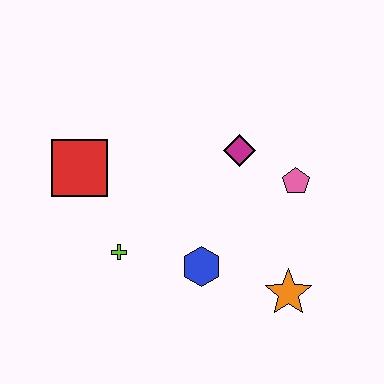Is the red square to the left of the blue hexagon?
Yes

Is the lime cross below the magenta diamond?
Yes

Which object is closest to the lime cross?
The blue hexagon is closest to the lime cross.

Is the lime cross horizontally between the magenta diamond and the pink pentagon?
No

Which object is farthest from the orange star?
The red square is farthest from the orange star.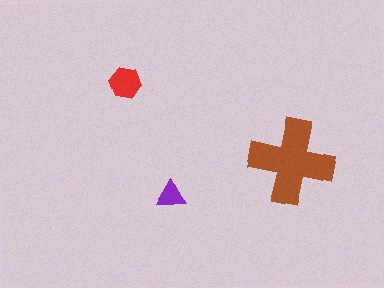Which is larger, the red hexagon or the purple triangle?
The red hexagon.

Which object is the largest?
The brown cross.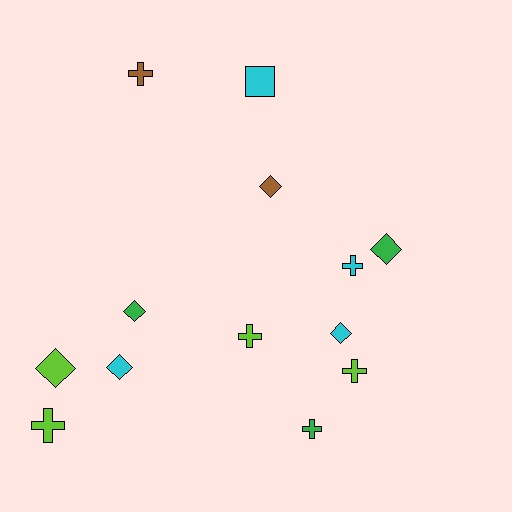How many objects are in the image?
There are 13 objects.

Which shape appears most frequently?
Cross, with 6 objects.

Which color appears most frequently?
Lime, with 4 objects.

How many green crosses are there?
There is 1 green cross.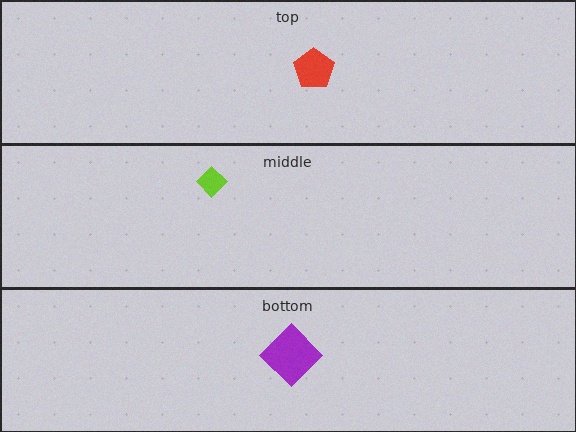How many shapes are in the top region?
1.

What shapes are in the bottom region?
The purple diamond.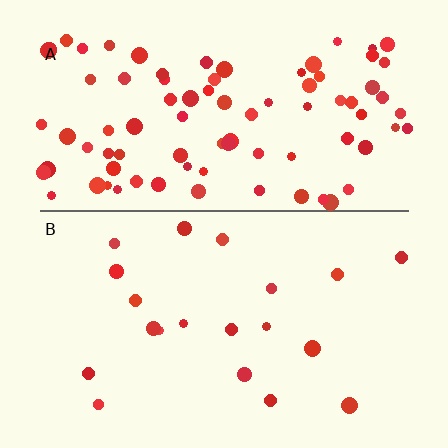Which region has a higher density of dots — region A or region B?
A (the top).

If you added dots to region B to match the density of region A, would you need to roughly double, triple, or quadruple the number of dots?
Approximately quadruple.